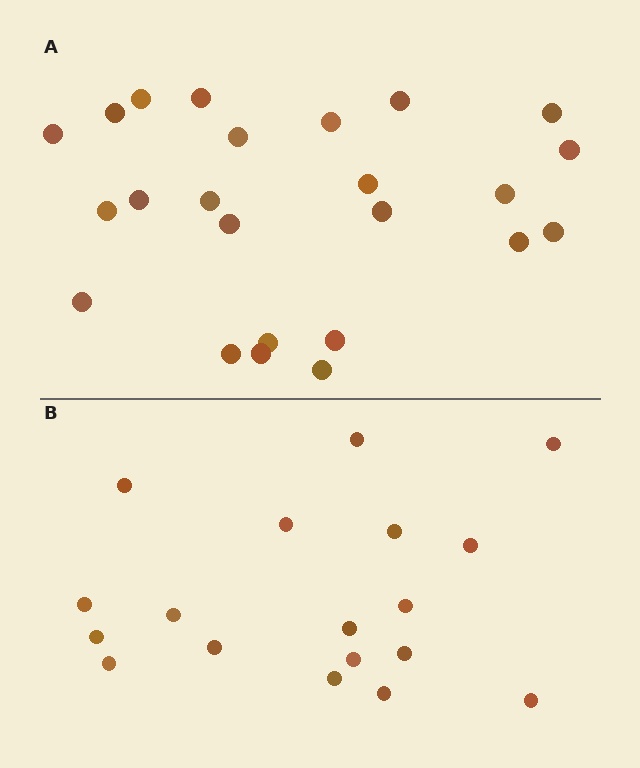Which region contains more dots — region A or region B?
Region A (the top region) has more dots.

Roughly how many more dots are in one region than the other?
Region A has about 6 more dots than region B.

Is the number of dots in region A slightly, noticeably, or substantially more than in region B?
Region A has noticeably more, but not dramatically so. The ratio is roughly 1.3 to 1.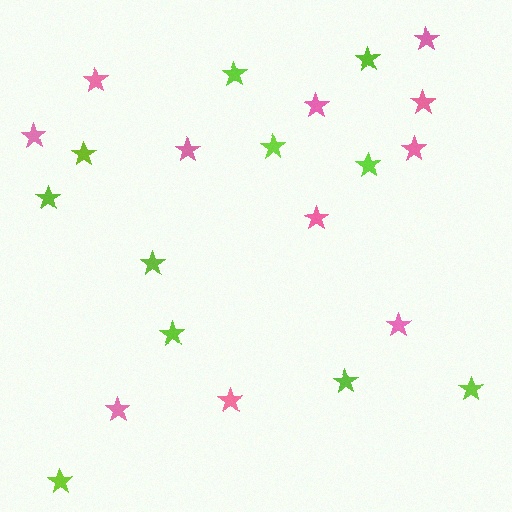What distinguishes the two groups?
There are 2 groups: one group of lime stars (11) and one group of pink stars (11).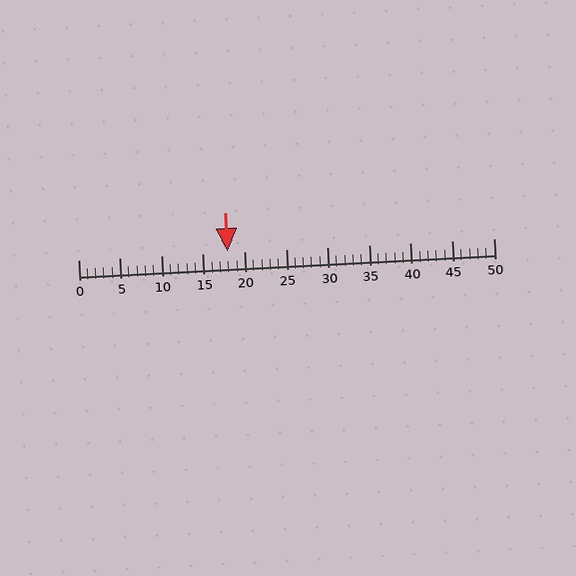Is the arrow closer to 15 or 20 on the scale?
The arrow is closer to 20.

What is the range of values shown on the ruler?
The ruler shows values from 0 to 50.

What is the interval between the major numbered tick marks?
The major tick marks are spaced 5 units apart.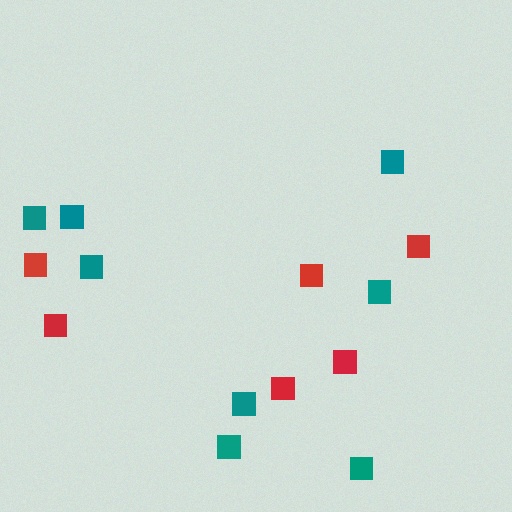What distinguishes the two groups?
There are 2 groups: one group of red squares (6) and one group of teal squares (8).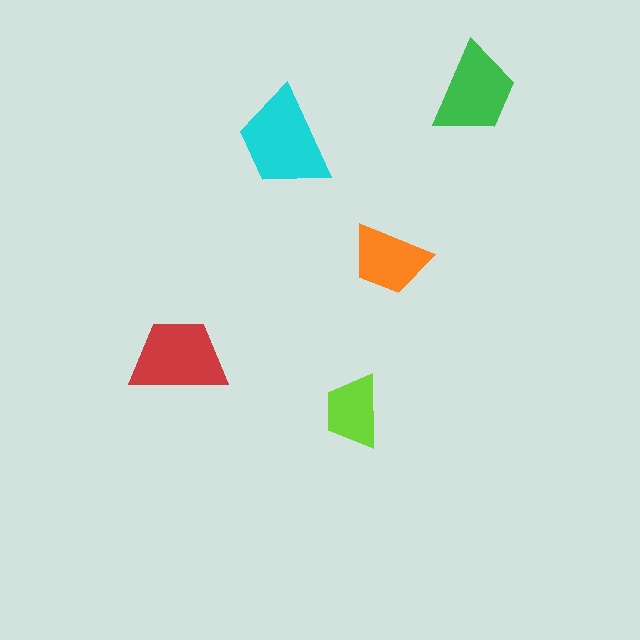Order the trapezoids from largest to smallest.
the cyan one, the red one, the green one, the orange one, the lime one.